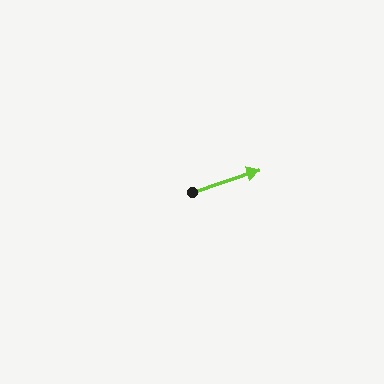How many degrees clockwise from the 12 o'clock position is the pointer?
Approximately 72 degrees.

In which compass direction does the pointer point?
East.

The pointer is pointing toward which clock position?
Roughly 2 o'clock.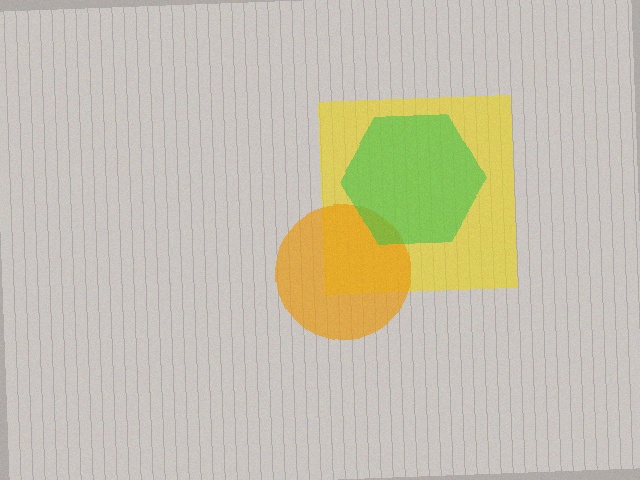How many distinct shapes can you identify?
There are 3 distinct shapes: a yellow square, an orange circle, a green hexagon.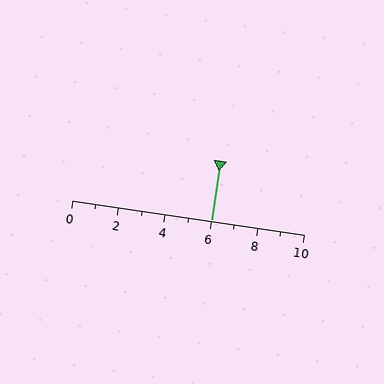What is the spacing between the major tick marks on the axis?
The major ticks are spaced 2 apart.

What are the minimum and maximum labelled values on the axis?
The axis runs from 0 to 10.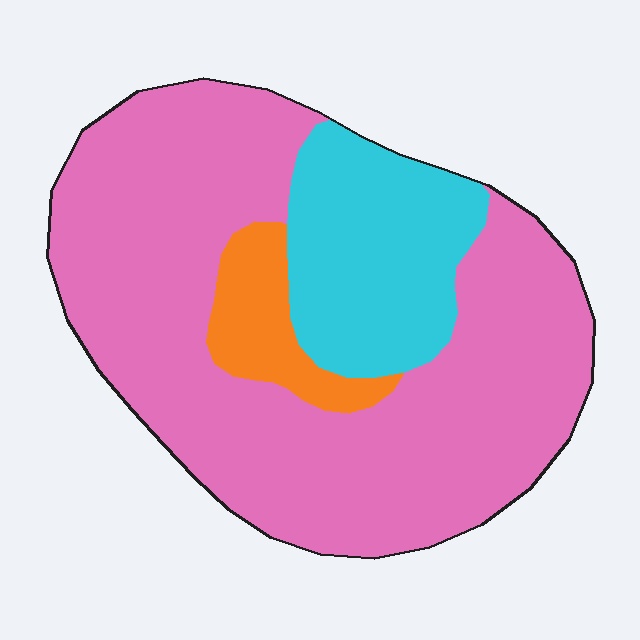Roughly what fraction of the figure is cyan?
Cyan covers about 20% of the figure.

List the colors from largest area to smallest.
From largest to smallest: pink, cyan, orange.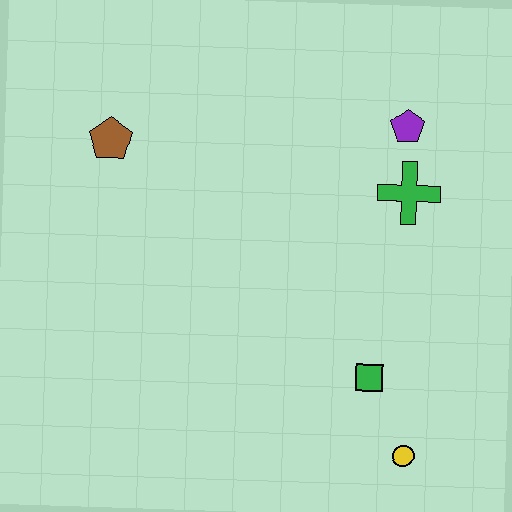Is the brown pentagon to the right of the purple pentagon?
No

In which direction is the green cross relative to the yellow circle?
The green cross is above the yellow circle.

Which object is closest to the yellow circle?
The green square is closest to the yellow circle.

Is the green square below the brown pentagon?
Yes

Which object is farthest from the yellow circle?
The brown pentagon is farthest from the yellow circle.